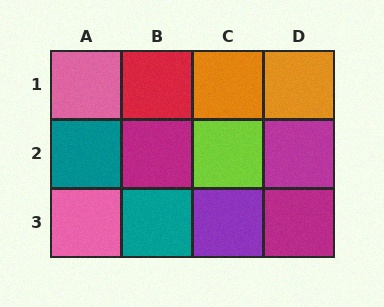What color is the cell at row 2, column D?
Magenta.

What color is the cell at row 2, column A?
Teal.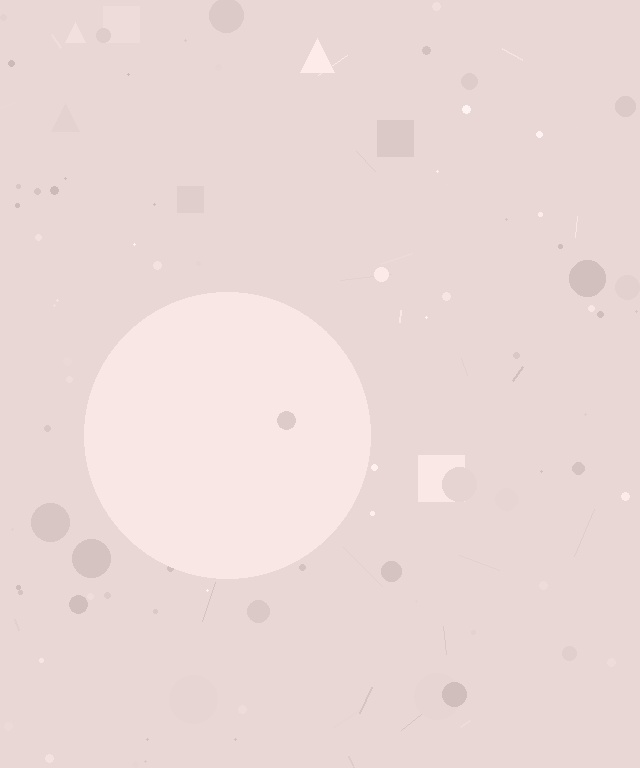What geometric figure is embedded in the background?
A circle is embedded in the background.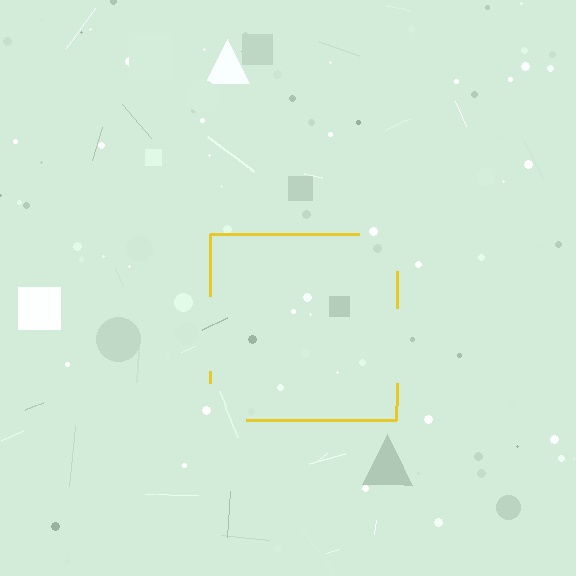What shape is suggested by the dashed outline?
The dashed outline suggests a square.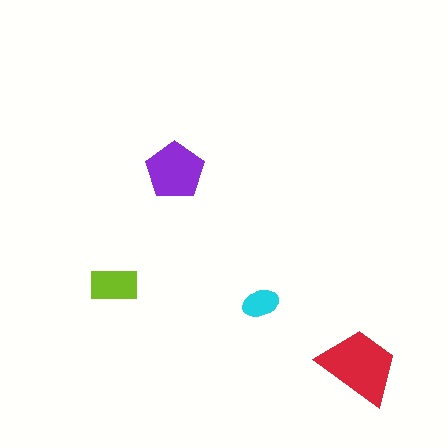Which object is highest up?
The purple pentagon is topmost.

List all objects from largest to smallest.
The red trapezoid, the purple pentagon, the lime rectangle, the cyan ellipse.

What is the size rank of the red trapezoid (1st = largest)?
1st.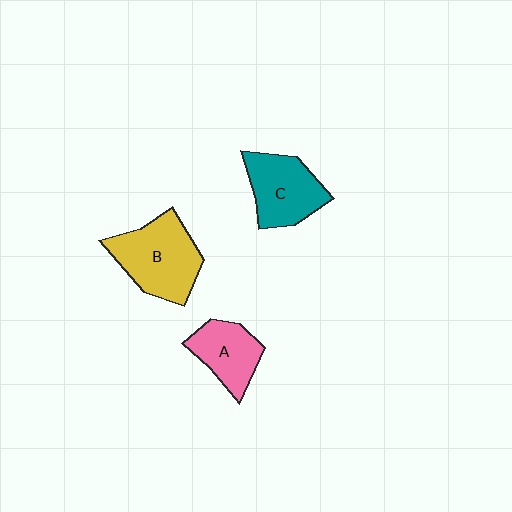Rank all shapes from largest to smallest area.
From largest to smallest: B (yellow), C (teal), A (pink).